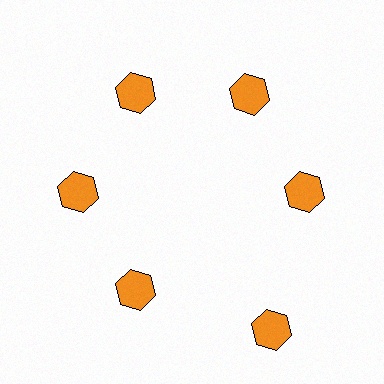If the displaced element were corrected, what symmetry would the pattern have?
It would have 6-fold rotational symmetry — the pattern would map onto itself every 60 degrees.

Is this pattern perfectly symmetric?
No. The 6 orange hexagons are arranged in a ring, but one element near the 5 o'clock position is pushed outward from the center, breaking the 6-fold rotational symmetry.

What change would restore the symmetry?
The symmetry would be restored by moving it inward, back onto the ring so that all 6 hexagons sit at equal angles and equal distance from the center.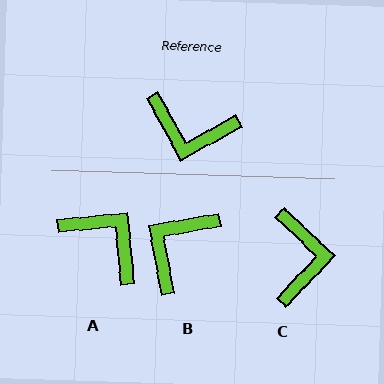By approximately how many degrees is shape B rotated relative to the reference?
Approximately 109 degrees clockwise.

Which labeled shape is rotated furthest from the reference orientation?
A, about 157 degrees away.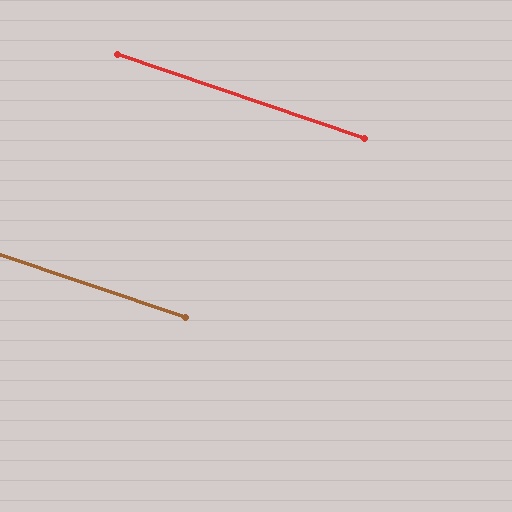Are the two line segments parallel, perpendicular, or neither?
Parallel — their directions differ by only 0.2°.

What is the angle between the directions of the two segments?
Approximately 0 degrees.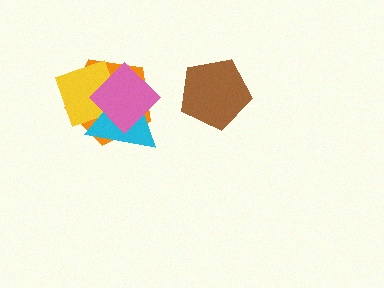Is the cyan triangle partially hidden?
Yes, it is partially covered by another shape.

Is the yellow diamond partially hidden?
Yes, it is partially covered by another shape.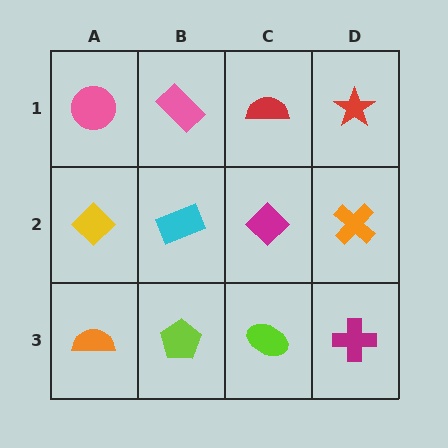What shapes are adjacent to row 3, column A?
A yellow diamond (row 2, column A), a lime pentagon (row 3, column B).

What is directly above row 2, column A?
A pink circle.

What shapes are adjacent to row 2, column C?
A red semicircle (row 1, column C), a lime ellipse (row 3, column C), a cyan rectangle (row 2, column B), an orange cross (row 2, column D).